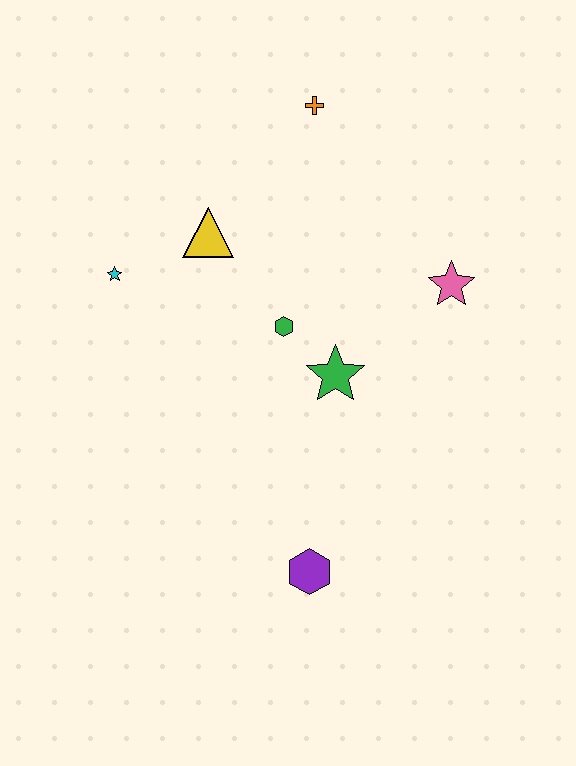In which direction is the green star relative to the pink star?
The green star is to the left of the pink star.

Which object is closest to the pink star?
The green star is closest to the pink star.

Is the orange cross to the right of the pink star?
No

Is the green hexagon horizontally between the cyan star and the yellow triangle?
No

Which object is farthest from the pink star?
The cyan star is farthest from the pink star.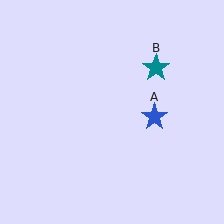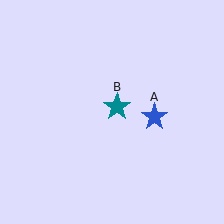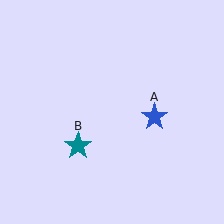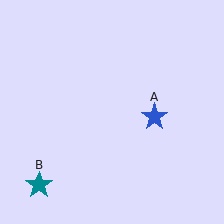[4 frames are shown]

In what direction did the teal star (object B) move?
The teal star (object B) moved down and to the left.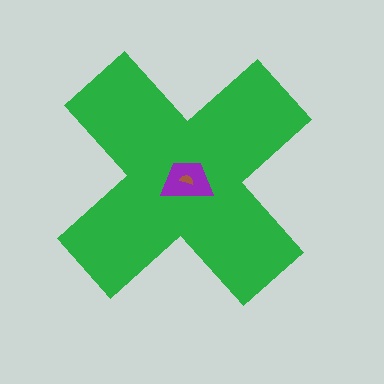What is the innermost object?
The brown semicircle.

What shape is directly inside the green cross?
The purple trapezoid.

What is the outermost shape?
The green cross.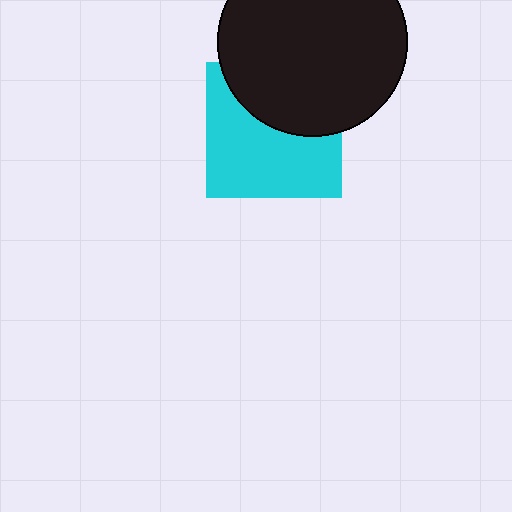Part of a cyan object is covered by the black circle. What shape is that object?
It is a square.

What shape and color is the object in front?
The object in front is a black circle.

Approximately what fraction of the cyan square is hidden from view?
Roughly 40% of the cyan square is hidden behind the black circle.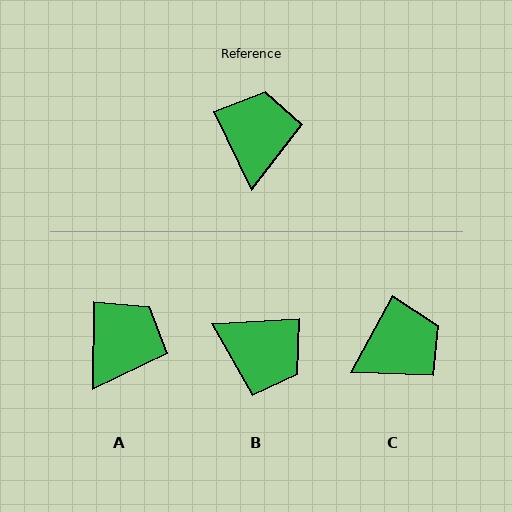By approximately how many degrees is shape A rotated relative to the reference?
Approximately 27 degrees clockwise.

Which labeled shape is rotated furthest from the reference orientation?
B, about 113 degrees away.